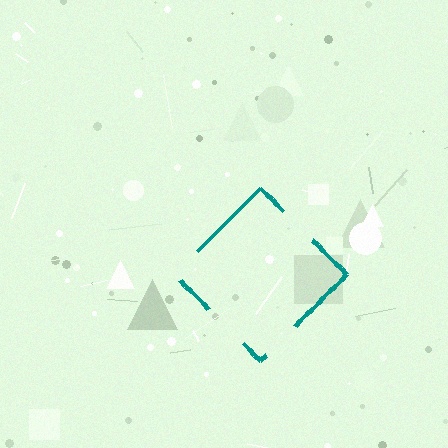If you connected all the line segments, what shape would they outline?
They would outline a diamond.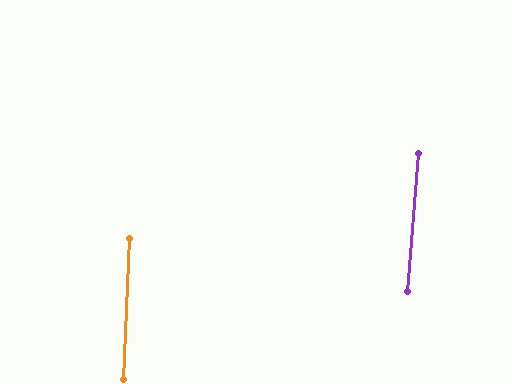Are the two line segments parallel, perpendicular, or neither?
Parallel — their directions differ by only 2.0°.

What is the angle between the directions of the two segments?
Approximately 2 degrees.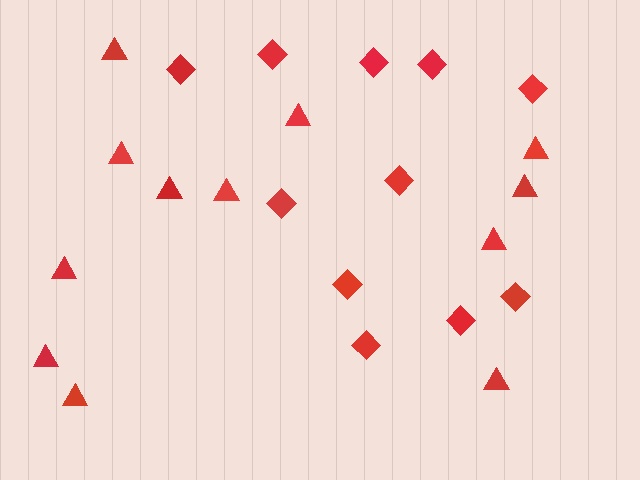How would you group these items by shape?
There are 2 groups: one group of triangles (12) and one group of diamonds (11).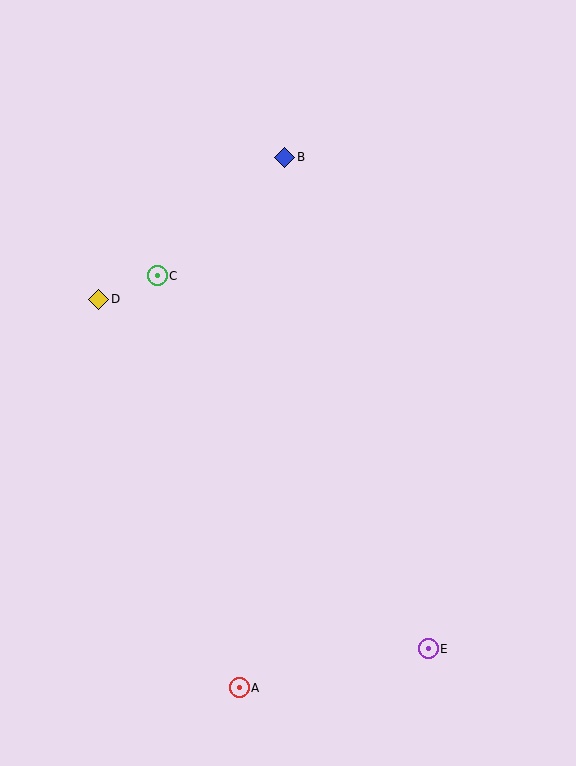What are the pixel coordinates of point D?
Point D is at (99, 299).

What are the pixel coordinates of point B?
Point B is at (285, 157).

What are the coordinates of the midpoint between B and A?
The midpoint between B and A is at (262, 423).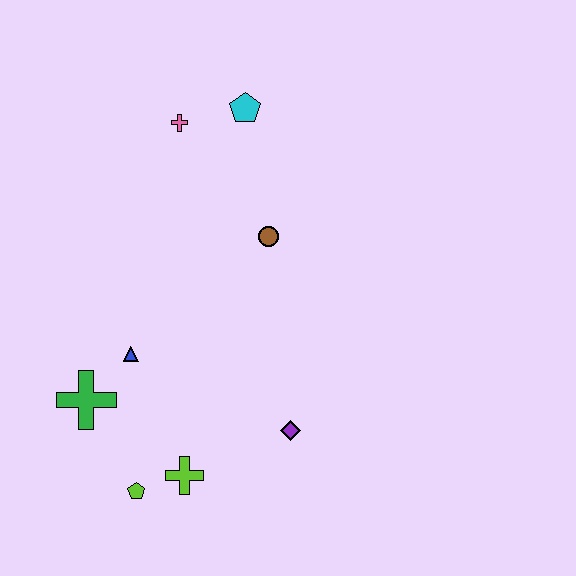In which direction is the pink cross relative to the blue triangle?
The pink cross is above the blue triangle.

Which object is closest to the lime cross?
The lime pentagon is closest to the lime cross.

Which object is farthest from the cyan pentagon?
The lime pentagon is farthest from the cyan pentagon.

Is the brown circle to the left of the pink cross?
No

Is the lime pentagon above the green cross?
No